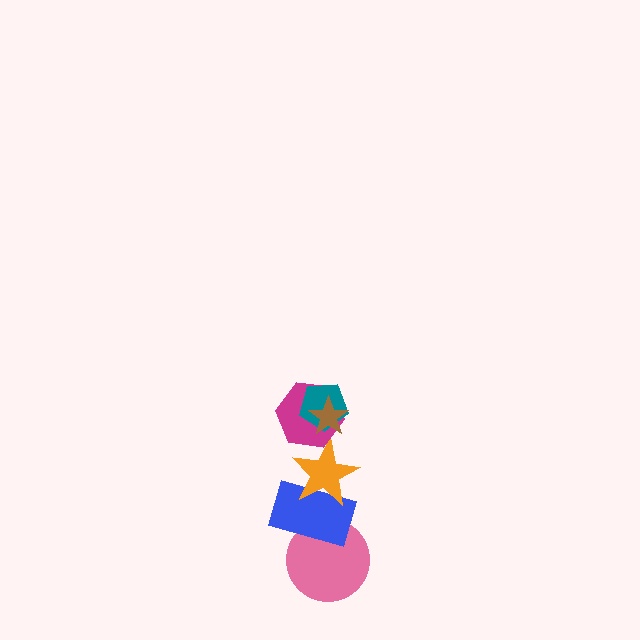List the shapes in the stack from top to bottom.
From top to bottom: the brown star, the teal pentagon, the magenta hexagon, the orange star, the blue rectangle, the pink circle.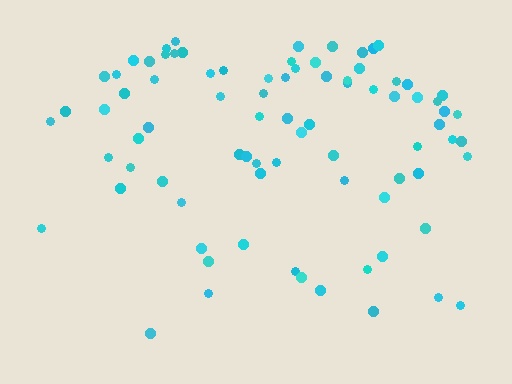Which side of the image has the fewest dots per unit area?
The bottom.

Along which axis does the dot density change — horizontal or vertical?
Vertical.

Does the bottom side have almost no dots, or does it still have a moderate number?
Still a moderate number, just noticeably fewer than the top.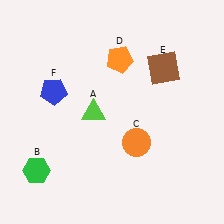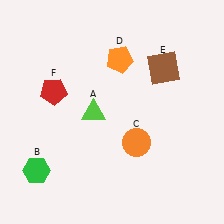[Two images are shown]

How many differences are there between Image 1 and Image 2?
There is 1 difference between the two images.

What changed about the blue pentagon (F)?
In Image 1, F is blue. In Image 2, it changed to red.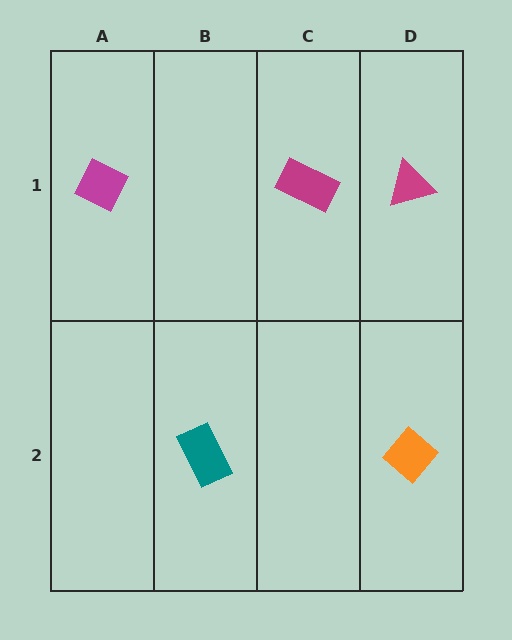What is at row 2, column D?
An orange diamond.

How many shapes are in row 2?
2 shapes.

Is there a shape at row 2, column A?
No, that cell is empty.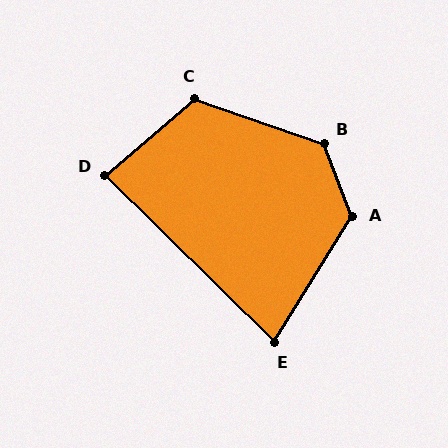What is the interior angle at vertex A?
Approximately 127 degrees (obtuse).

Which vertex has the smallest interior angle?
E, at approximately 77 degrees.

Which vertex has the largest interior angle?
B, at approximately 130 degrees.